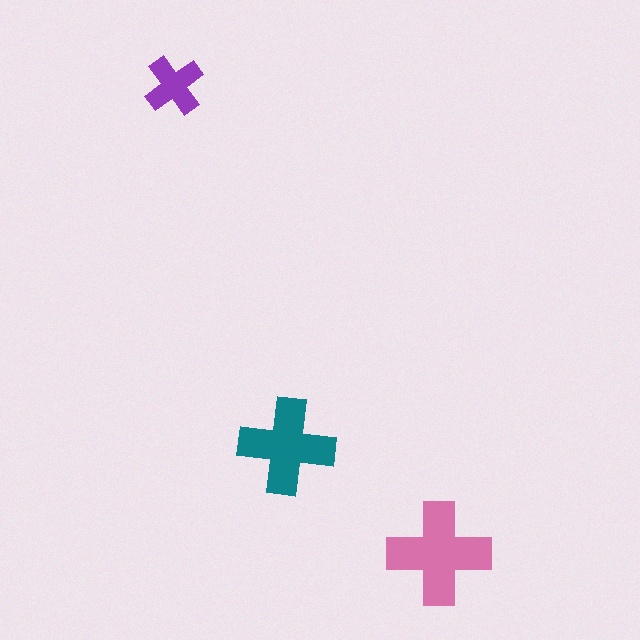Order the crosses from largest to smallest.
the pink one, the teal one, the purple one.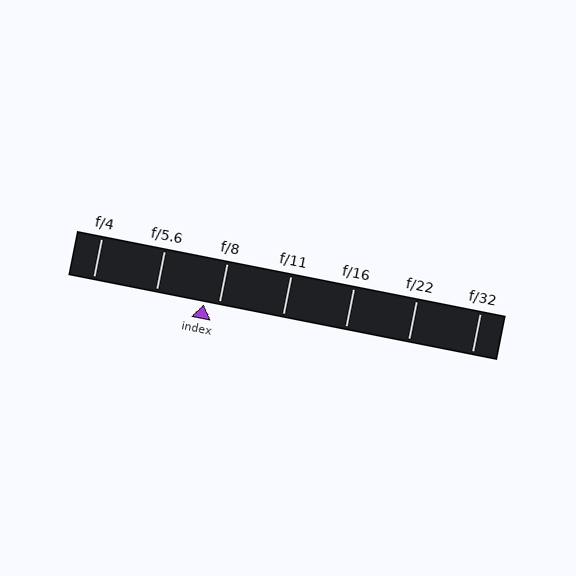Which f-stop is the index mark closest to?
The index mark is closest to f/8.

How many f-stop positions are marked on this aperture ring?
There are 7 f-stop positions marked.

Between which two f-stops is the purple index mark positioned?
The index mark is between f/5.6 and f/8.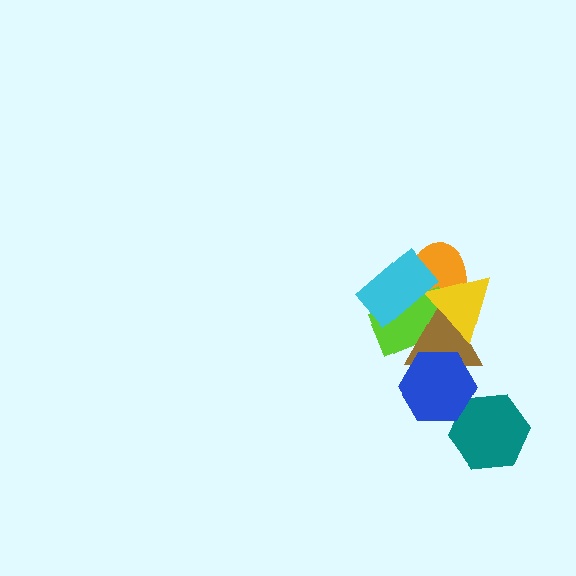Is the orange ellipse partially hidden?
Yes, it is partially covered by another shape.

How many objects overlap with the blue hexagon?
2 objects overlap with the blue hexagon.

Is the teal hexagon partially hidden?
Yes, it is partially covered by another shape.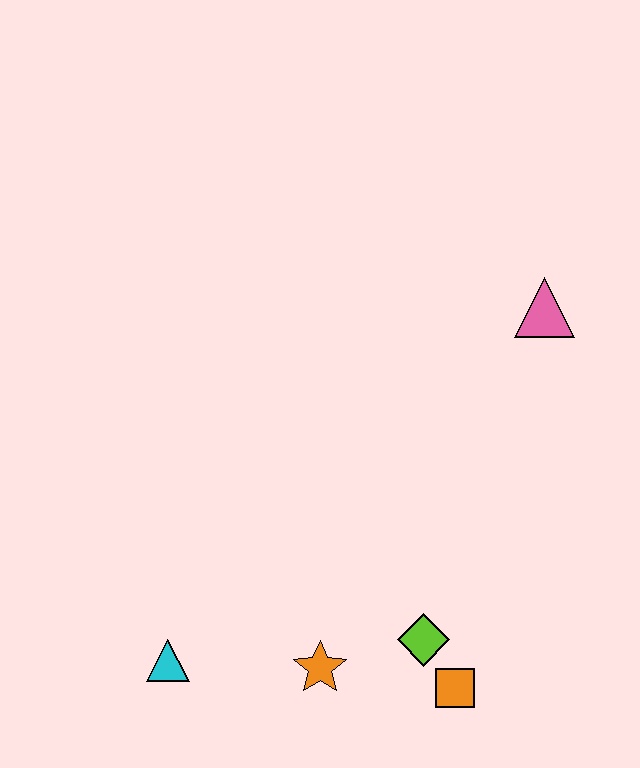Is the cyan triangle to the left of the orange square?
Yes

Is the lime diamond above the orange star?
Yes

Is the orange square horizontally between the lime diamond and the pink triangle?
Yes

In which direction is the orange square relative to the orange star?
The orange square is to the right of the orange star.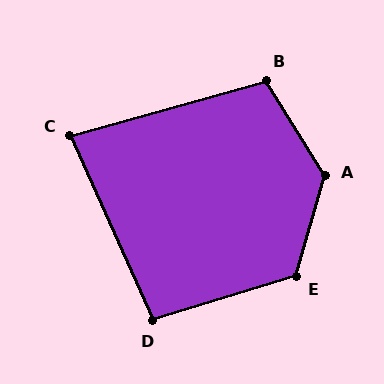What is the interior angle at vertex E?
Approximately 123 degrees (obtuse).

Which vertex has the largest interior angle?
A, at approximately 133 degrees.